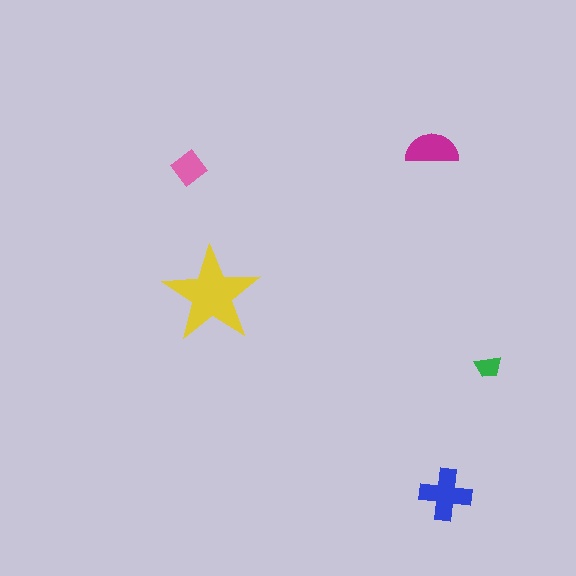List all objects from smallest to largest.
The green trapezoid, the pink diamond, the magenta semicircle, the blue cross, the yellow star.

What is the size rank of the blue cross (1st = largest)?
2nd.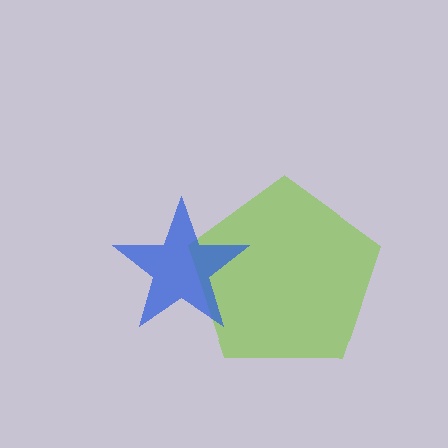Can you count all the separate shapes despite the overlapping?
Yes, there are 2 separate shapes.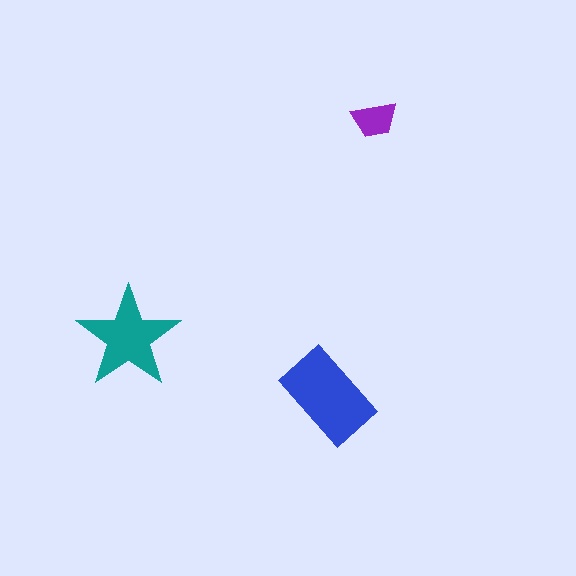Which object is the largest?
The blue rectangle.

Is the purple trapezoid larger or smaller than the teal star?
Smaller.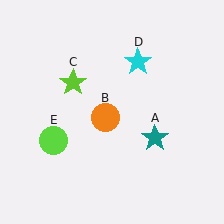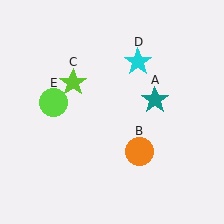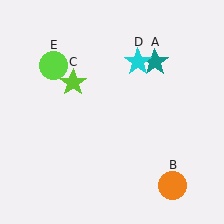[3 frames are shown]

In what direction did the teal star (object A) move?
The teal star (object A) moved up.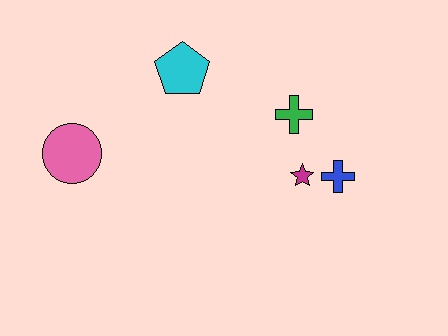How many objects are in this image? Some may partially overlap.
There are 5 objects.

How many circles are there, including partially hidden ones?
There is 1 circle.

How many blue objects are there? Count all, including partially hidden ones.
There is 1 blue object.